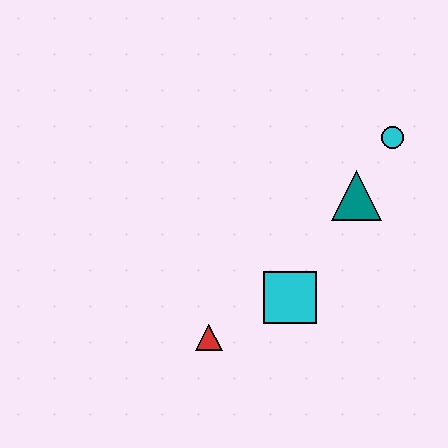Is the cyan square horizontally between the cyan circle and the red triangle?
Yes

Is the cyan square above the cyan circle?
No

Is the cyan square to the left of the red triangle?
No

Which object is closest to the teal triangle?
The cyan circle is closest to the teal triangle.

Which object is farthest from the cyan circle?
The red triangle is farthest from the cyan circle.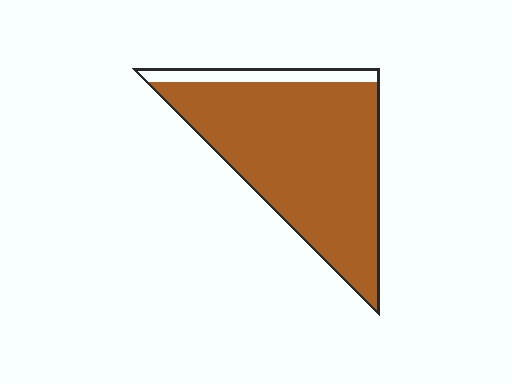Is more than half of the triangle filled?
Yes.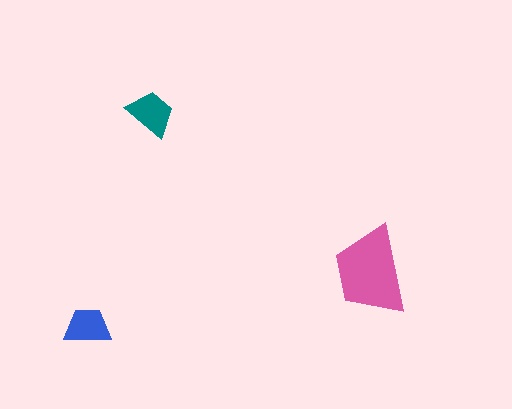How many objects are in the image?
There are 3 objects in the image.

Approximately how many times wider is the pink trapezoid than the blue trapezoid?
About 2 times wider.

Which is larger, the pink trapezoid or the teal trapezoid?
The pink one.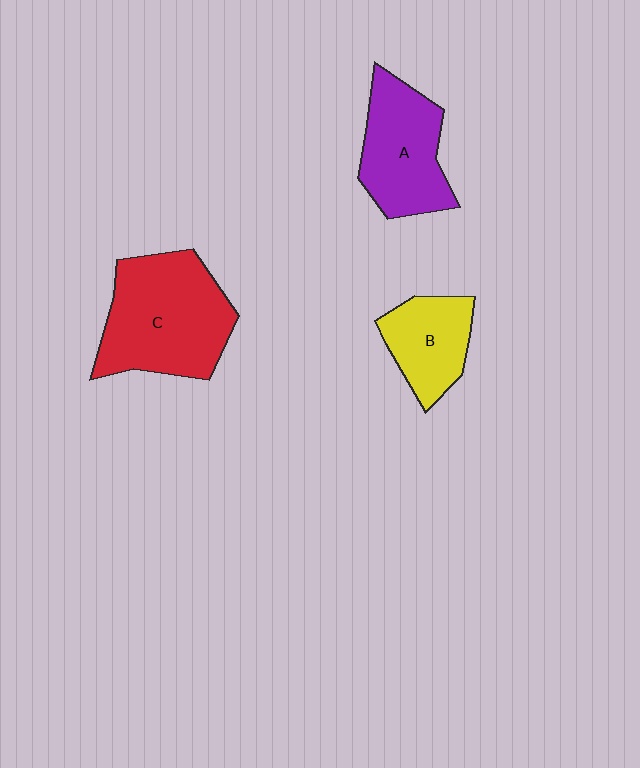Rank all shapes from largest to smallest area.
From largest to smallest: C (red), A (purple), B (yellow).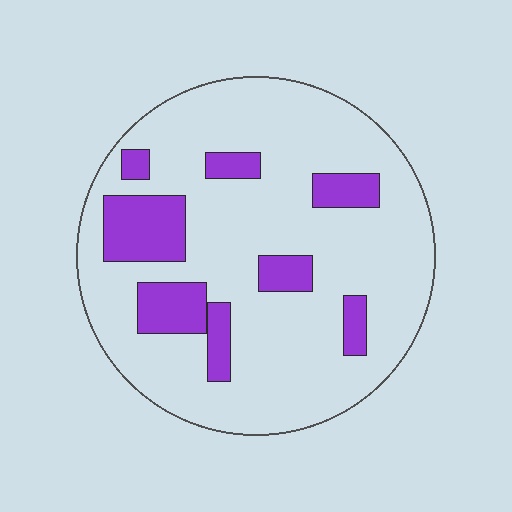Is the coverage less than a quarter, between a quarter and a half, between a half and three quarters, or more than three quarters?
Less than a quarter.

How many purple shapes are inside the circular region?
8.